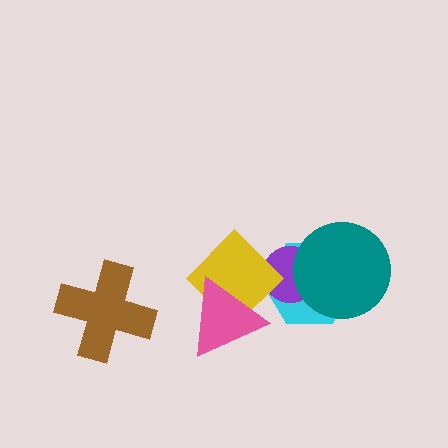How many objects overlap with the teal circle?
2 objects overlap with the teal circle.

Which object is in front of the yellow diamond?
The pink triangle is in front of the yellow diamond.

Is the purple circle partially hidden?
Yes, it is partially covered by another shape.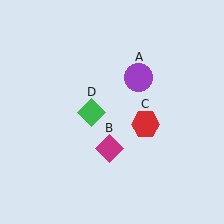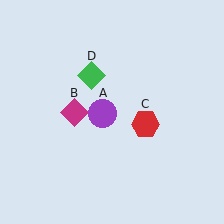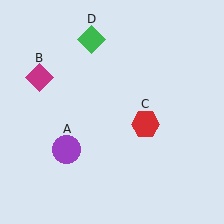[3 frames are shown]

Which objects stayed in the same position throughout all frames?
Red hexagon (object C) remained stationary.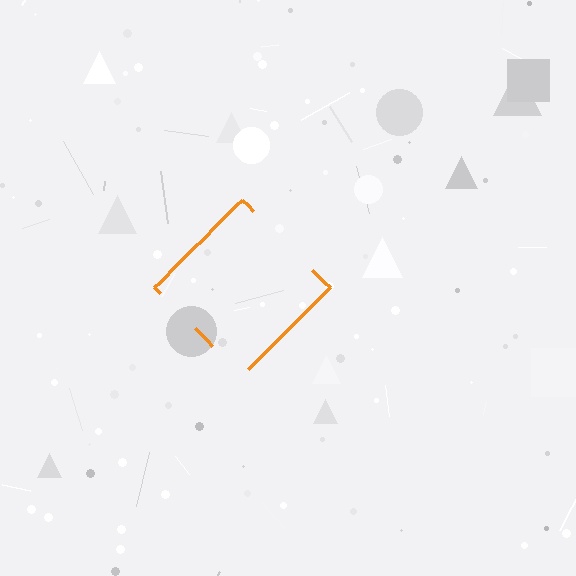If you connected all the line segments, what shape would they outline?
They would outline a diamond.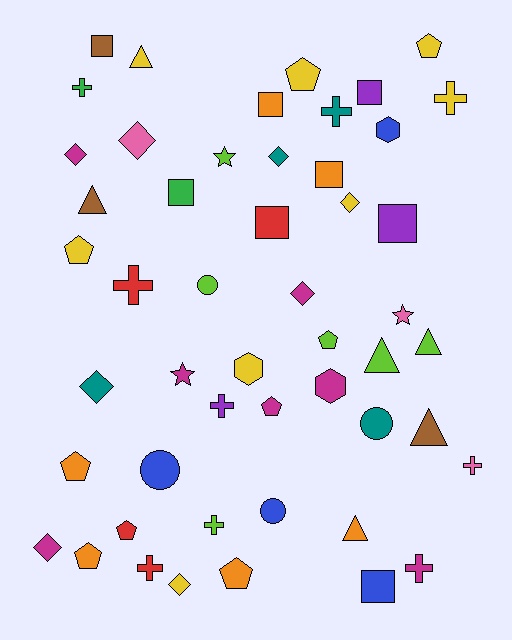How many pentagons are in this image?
There are 9 pentagons.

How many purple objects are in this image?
There are 3 purple objects.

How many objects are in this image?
There are 50 objects.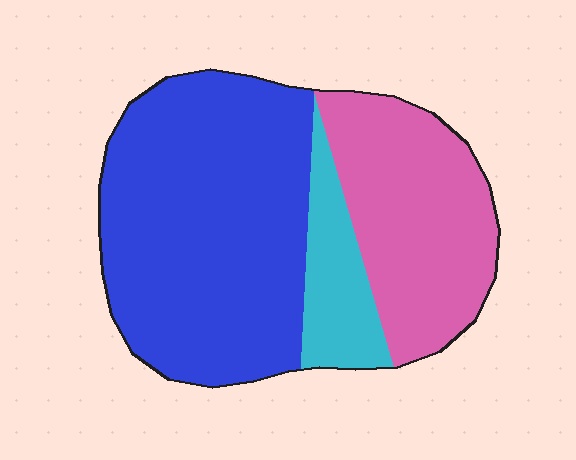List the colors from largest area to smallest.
From largest to smallest: blue, pink, cyan.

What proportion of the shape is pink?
Pink takes up about one third (1/3) of the shape.